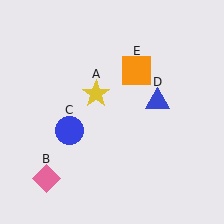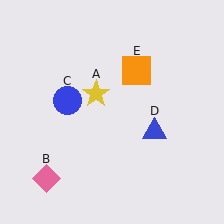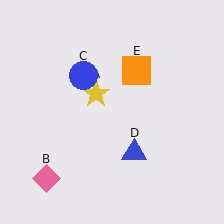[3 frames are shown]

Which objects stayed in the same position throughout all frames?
Yellow star (object A) and pink diamond (object B) and orange square (object E) remained stationary.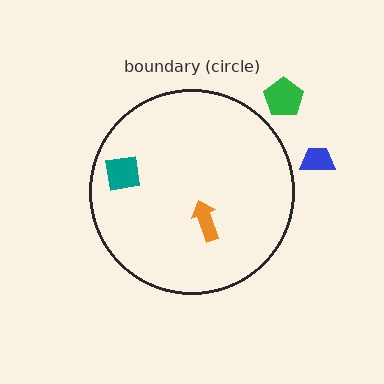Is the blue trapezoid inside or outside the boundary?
Outside.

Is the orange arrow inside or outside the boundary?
Inside.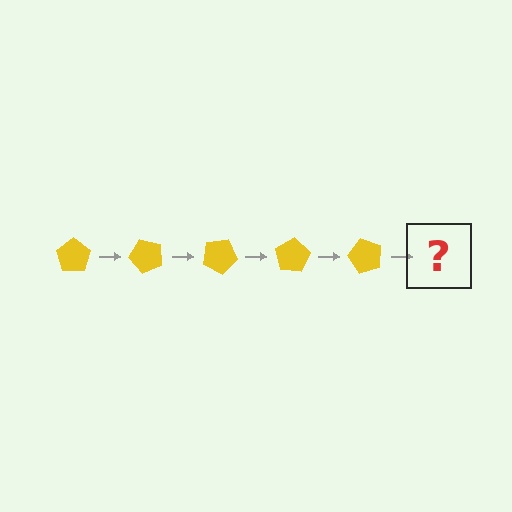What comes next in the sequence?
The next element should be a yellow pentagon rotated 250 degrees.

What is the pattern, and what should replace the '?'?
The pattern is that the pentagon rotates 50 degrees each step. The '?' should be a yellow pentagon rotated 250 degrees.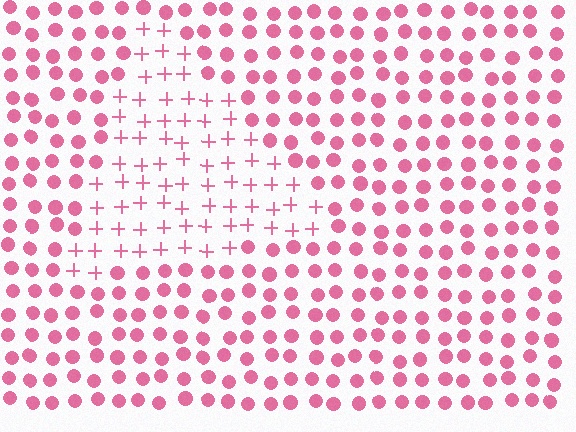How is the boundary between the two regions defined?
The boundary is defined by a change in element shape: plus signs inside vs. circles outside. All elements share the same color and spacing.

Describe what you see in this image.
The image is filled with small pink elements arranged in a uniform grid. A triangle-shaped region contains plus signs, while the surrounding area contains circles. The boundary is defined purely by the change in element shape.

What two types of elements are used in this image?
The image uses plus signs inside the triangle region and circles outside it.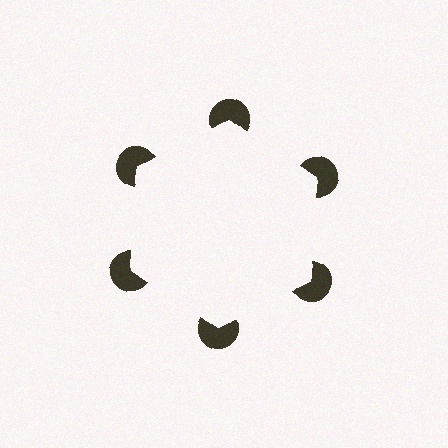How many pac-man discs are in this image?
There are 6 — one at each vertex of the illusory hexagon.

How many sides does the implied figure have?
6 sides.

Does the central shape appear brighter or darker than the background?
It typically appears slightly brighter than the background, even though no actual brightness change is drawn.